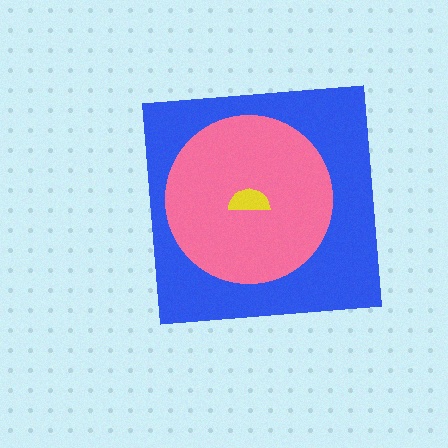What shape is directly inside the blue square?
The pink circle.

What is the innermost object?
The yellow semicircle.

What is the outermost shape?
The blue square.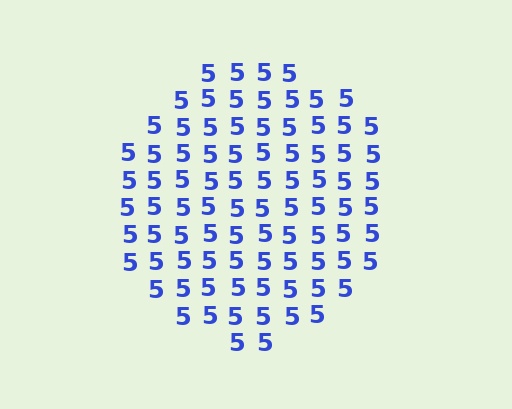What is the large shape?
The large shape is a circle.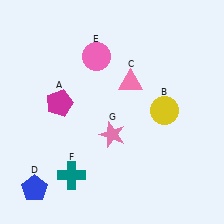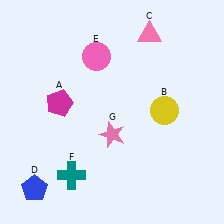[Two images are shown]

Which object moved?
The pink triangle (C) moved up.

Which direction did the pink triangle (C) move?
The pink triangle (C) moved up.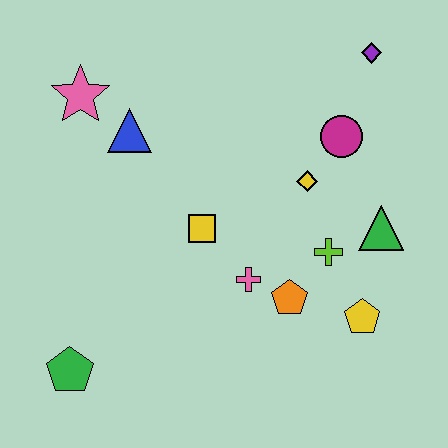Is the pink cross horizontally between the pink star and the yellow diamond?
Yes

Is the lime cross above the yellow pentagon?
Yes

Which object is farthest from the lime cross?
The pink star is farthest from the lime cross.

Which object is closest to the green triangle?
The lime cross is closest to the green triangle.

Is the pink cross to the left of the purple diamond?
Yes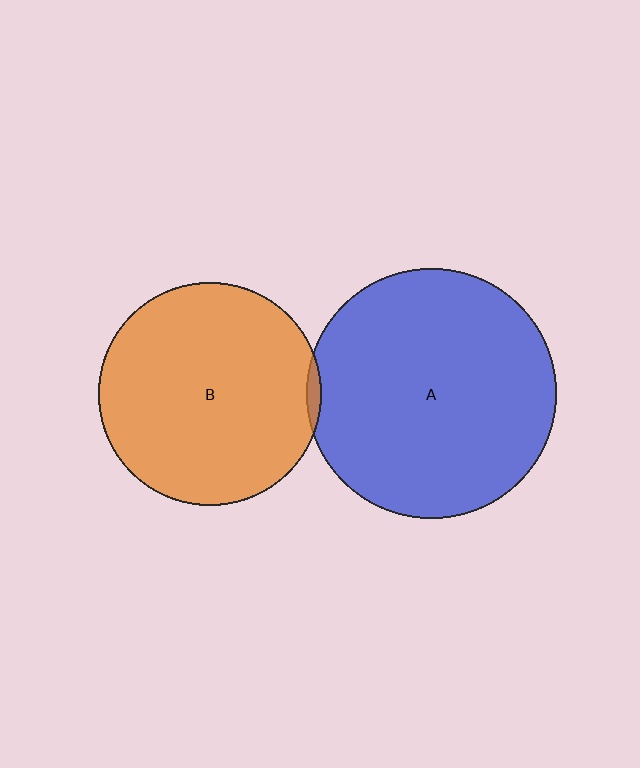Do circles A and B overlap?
Yes.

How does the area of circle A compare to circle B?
Approximately 1.3 times.